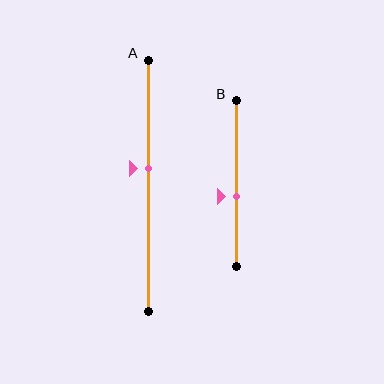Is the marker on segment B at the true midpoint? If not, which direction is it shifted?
No, the marker on segment B is shifted downward by about 8% of the segment length.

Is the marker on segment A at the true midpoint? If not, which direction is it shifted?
No, the marker on segment A is shifted upward by about 7% of the segment length.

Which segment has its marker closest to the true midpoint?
Segment A has its marker closest to the true midpoint.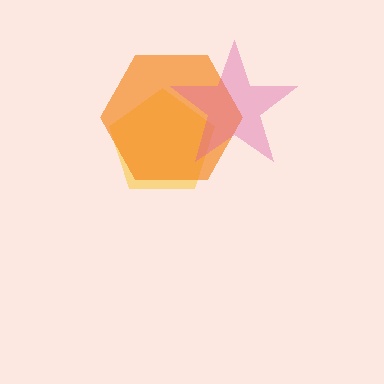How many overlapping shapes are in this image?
There are 3 overlapping shapes in the image.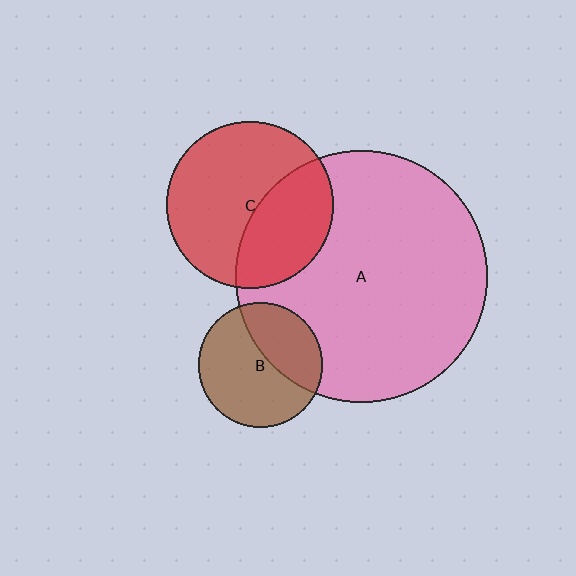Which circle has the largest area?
Circle A (pink).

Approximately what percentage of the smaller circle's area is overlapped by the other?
Approximately 35%.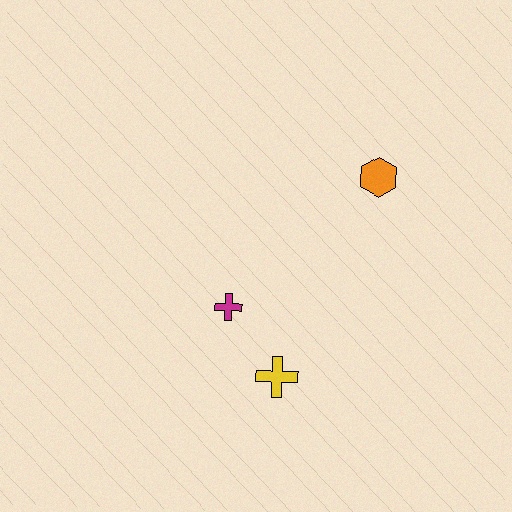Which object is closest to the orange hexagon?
The magenta cross is closest to the orange hexagon.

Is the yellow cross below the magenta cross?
Yes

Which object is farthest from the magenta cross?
The orange hexagon is farthest from the magenta cross.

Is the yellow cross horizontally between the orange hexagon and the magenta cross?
Yes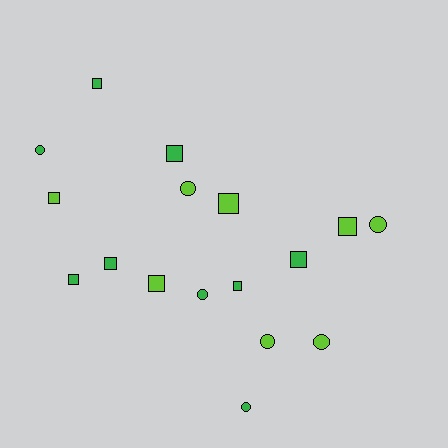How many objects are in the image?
There are 17 objects.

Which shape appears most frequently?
Square, with 10 objects.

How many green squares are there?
There are 6 green squares.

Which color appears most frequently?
Green, with 9 objects.